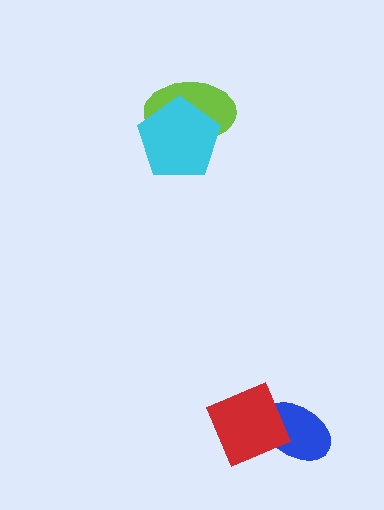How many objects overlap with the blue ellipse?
1 object overlaps with the blue ellipse.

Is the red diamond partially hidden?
No, no other shape covers it.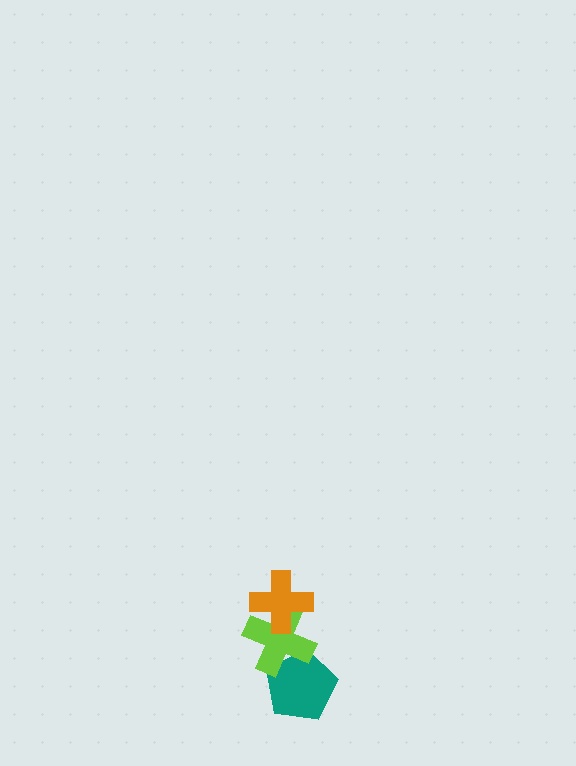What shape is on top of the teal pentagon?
The lime cross is on top of the teal pentagon.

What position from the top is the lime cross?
The lime cross is 2nd from the top.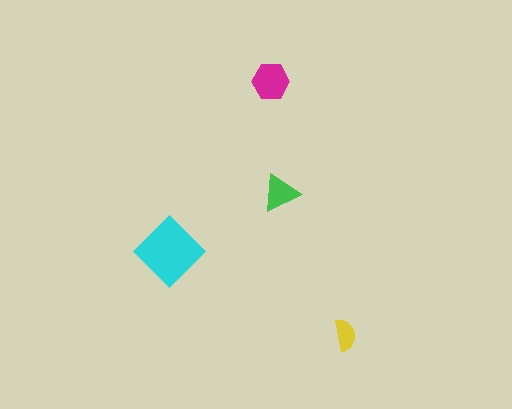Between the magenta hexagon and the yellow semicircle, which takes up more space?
The magenta hexagon.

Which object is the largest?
The cyan diamond.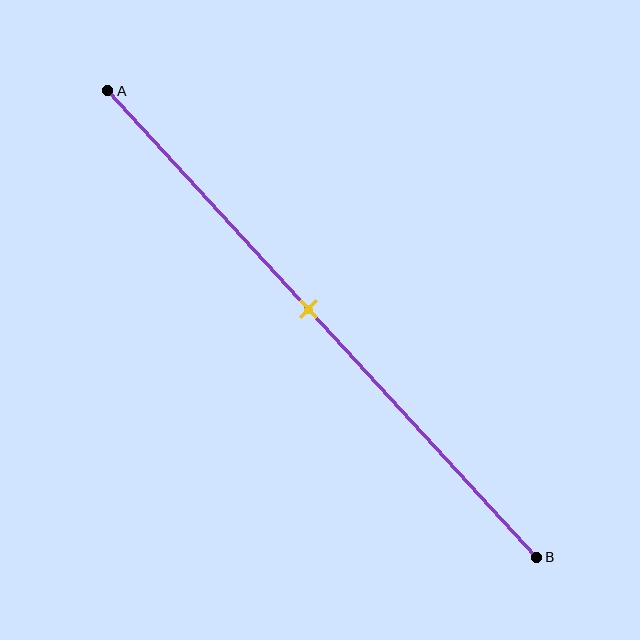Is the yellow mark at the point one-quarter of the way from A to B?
No, the mark is at about 45% from A, not at the 25% one-quarter point.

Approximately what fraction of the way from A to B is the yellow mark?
The yellow mark is approximately 45% of the way from A to B.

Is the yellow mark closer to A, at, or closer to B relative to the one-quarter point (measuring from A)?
The yellow mark is closer to point B than the one-quarter point of segment AB.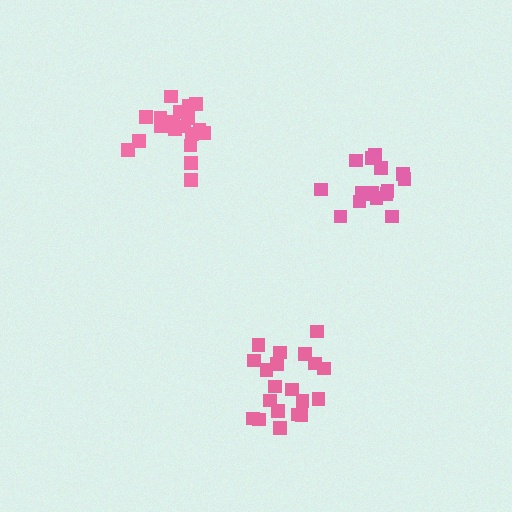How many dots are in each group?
Group 1: 19 dots, Group 2: 20 dots, Group 3: 17 dots (56 total).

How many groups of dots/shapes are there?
There are 3 groups.